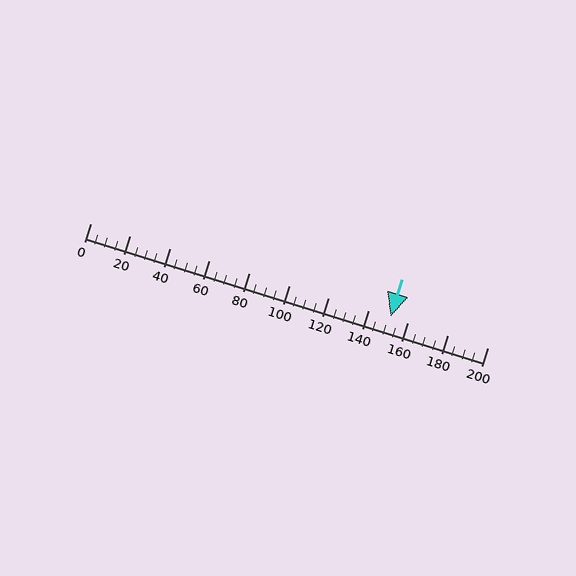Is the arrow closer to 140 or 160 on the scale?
The arrow is closer to 160.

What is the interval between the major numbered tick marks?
The major tick marks are spaced 20 units apart.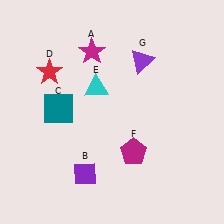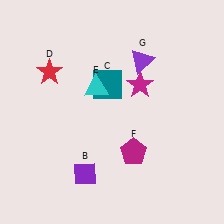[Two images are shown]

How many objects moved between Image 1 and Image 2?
2 objects moved between the two images.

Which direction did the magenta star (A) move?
The magenta star (A) moved right.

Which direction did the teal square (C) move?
The teal square (C) moved right.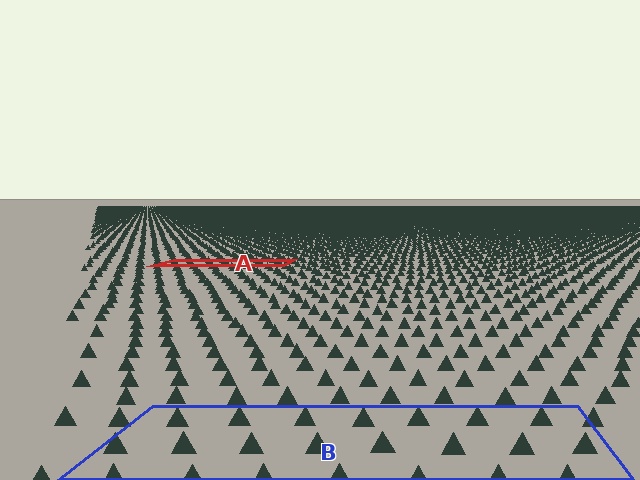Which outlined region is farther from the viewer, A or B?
Region A is farther from the viewer — the texture elements inside it appear smaller and more densely packed.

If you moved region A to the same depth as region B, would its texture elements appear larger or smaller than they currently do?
They would appear larger. At a closer depth, the same texture elements are projected at a bigger on-screen size.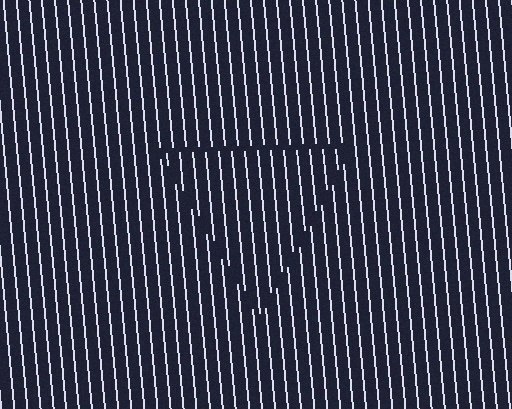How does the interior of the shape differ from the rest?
The interior of the shape contains the same grating, shifted by half a period — the contour is defined by the phase discontinuity where line-ends from the inner and outer gratings abut.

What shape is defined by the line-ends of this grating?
An illusory triangle. The interior of the shape contains the same grating, shifted by half a period — the contour is defined by the phase discontinuity where line-ends from the inner and outer gratings abut.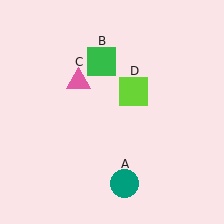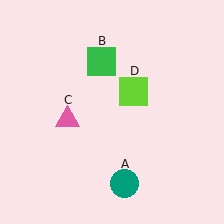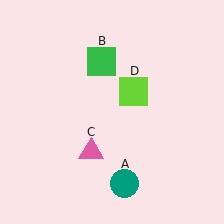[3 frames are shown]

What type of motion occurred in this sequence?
The pink triangle (object C) rotated counterclockwise around the center of the scene.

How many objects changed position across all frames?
1 object changed position: pink triangle (object C).